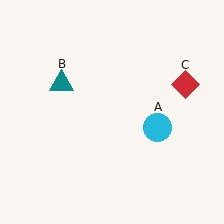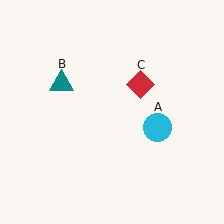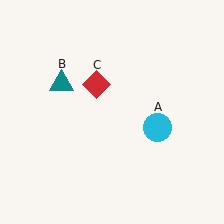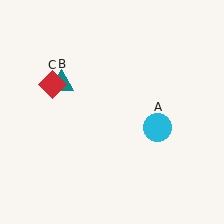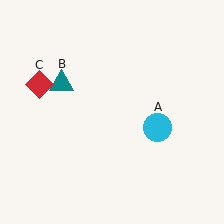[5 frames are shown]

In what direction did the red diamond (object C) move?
The red diamond (object C) moved left.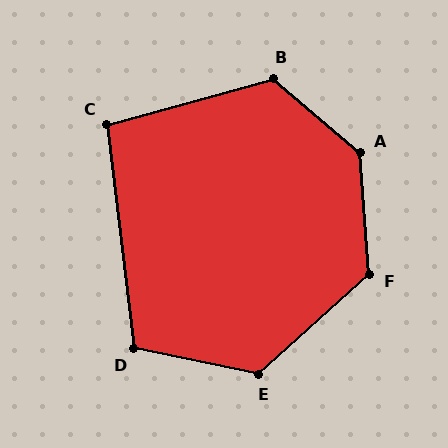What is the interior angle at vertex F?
Approximately 128 degrees (obtuse).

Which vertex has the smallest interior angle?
C, at approximately 99 degrees.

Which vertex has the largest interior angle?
A, at approximately 135 degrees.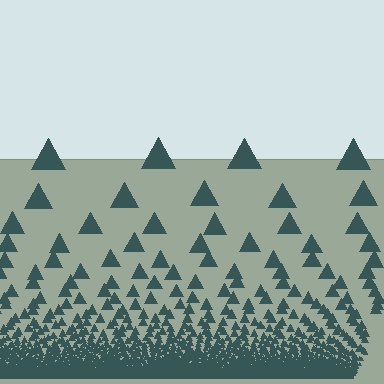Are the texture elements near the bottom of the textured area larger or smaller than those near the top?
Smaller. The gradient is inverted — elements near the bottom are smaller and denser.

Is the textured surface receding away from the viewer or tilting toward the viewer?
The surface appears to tilt toward the viewer. Texture elements get larger and sparser toward the top.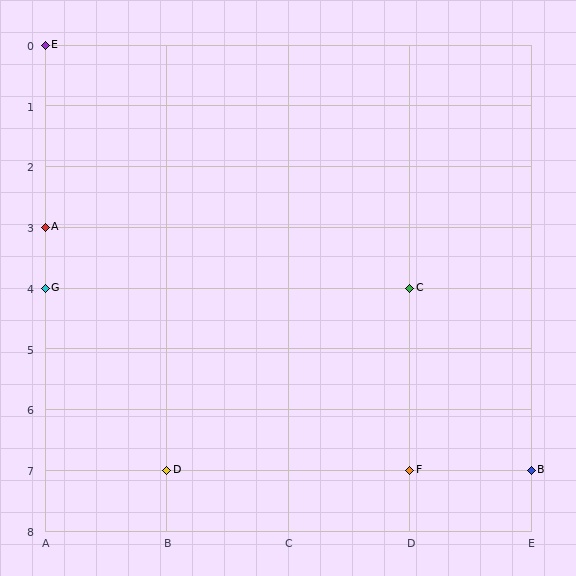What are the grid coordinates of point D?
Point D is at grid coordinates (B, 7).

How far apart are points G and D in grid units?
Points G and D are 1 column and 3 rows apart (about 3.2 grid units diagonally).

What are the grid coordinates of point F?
Point F is at grid coordinates (D, 7).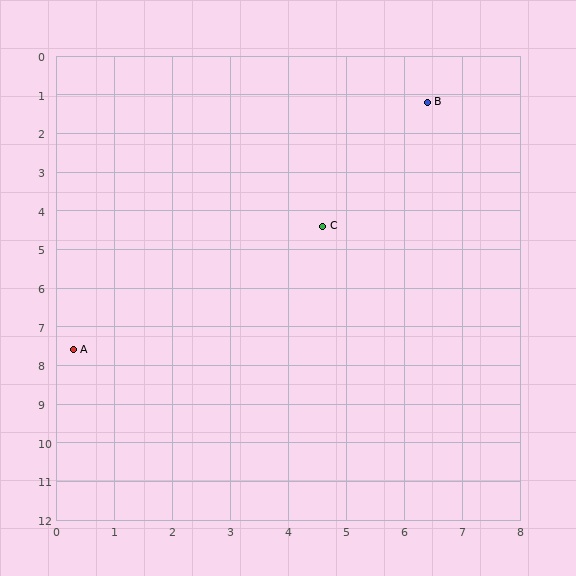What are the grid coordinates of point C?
Point C is at approximately (4.6, 4.4).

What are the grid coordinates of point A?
Point A is at approximately (0.3, 7.6).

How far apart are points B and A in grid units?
Points B and A are about 8.8 grid units apart.